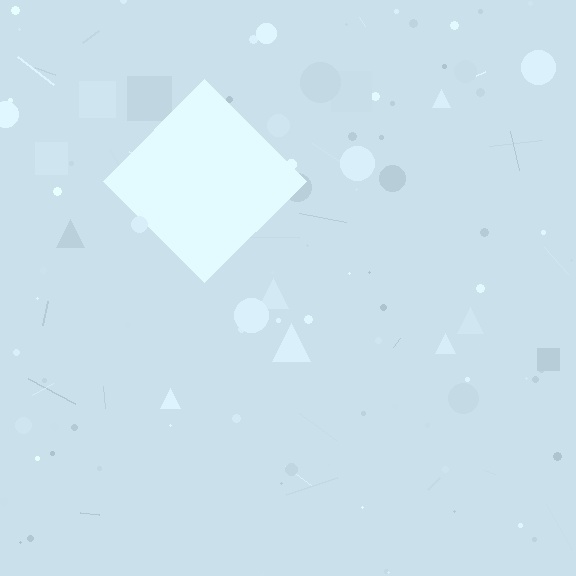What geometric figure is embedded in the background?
A diamond is embedded in the background.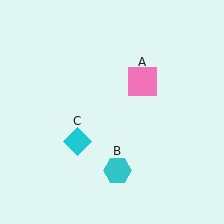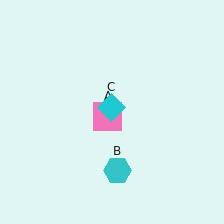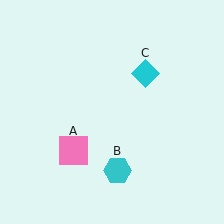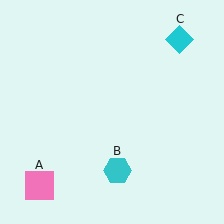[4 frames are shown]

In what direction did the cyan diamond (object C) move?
The cyan diamond (object C) moved up and to the right.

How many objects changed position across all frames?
2 objects changed position: pink square (object A), cyan diamond (object C).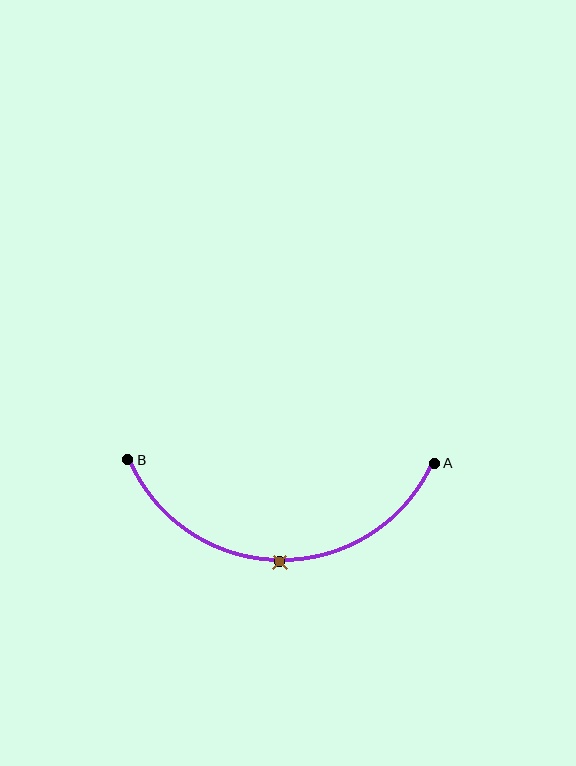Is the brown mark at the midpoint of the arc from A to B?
Yes. The brown mark lies on the arc at equal arc-length from both A and B — it is the arc midpoint.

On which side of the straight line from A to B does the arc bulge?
The arc bulges below the straight line connecting A and B.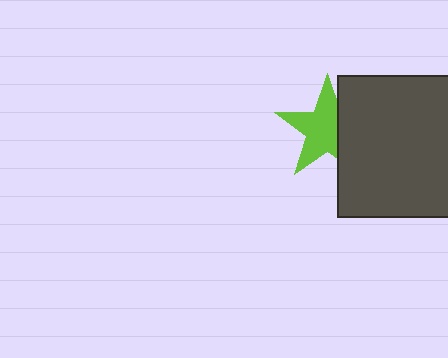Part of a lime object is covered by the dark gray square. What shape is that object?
It is a star.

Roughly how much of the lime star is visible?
Most of it is visible (roughly 68%).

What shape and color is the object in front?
The object in front is a dark gray square.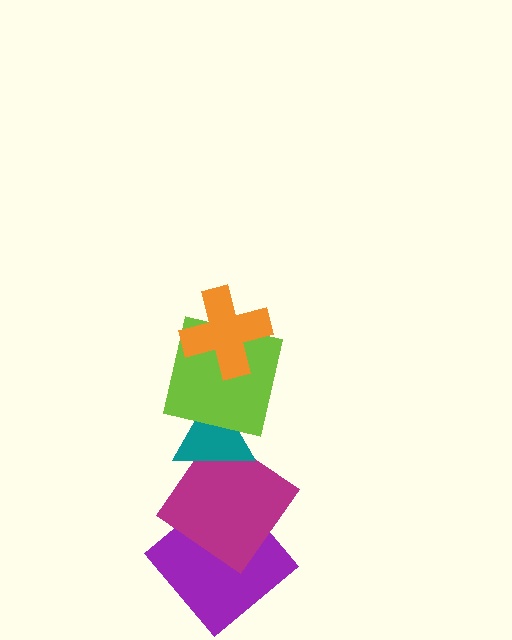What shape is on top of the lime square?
The orange cross is on top of the lime square.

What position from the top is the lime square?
The lime square is 2nd from the top.